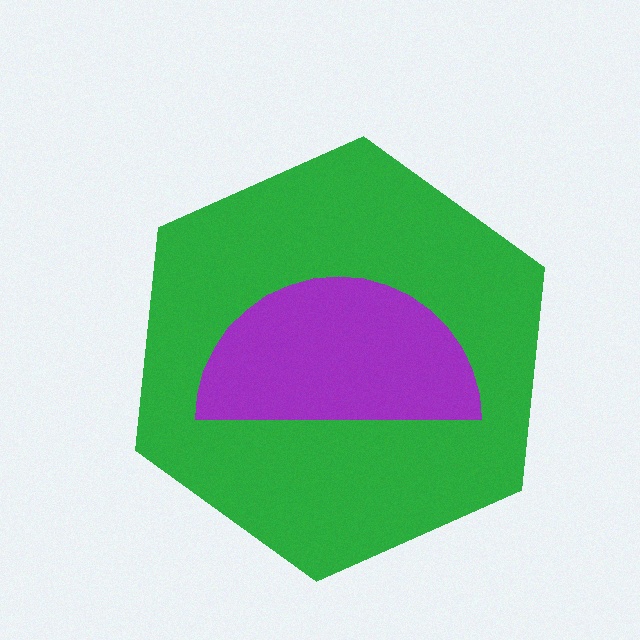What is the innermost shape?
The purple semicircle.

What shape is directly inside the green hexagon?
The purple semicircle.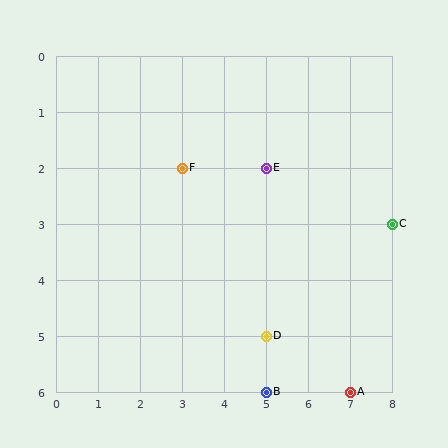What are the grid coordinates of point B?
Point B is at grid coordinates (5, 6).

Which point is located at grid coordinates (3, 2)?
Point F is at (3, 2).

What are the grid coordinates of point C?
Point C is at grid coordinates (8, 3).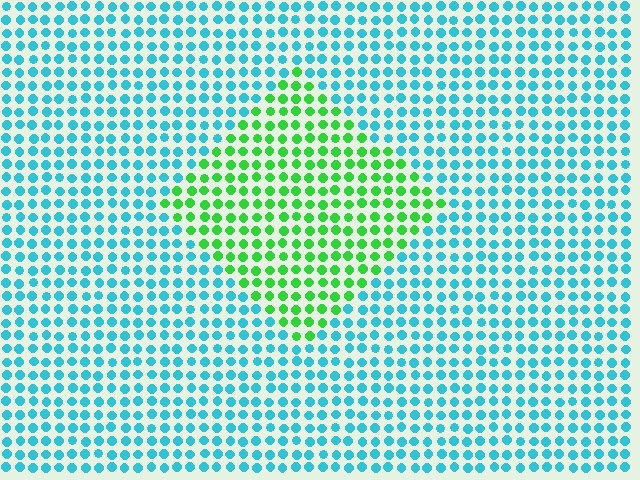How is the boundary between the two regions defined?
The boundary is defined purely by a slight shift in hue (about 63 degrees). Spacing, size, and orientation are identical on both sides.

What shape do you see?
I see a diamond.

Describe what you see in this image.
The image is filled with small cyan elements in a uniform arrangement. A diamond-shaped region is visible where the elements are tinted to a slightly different hue, forming a subtle color boundary.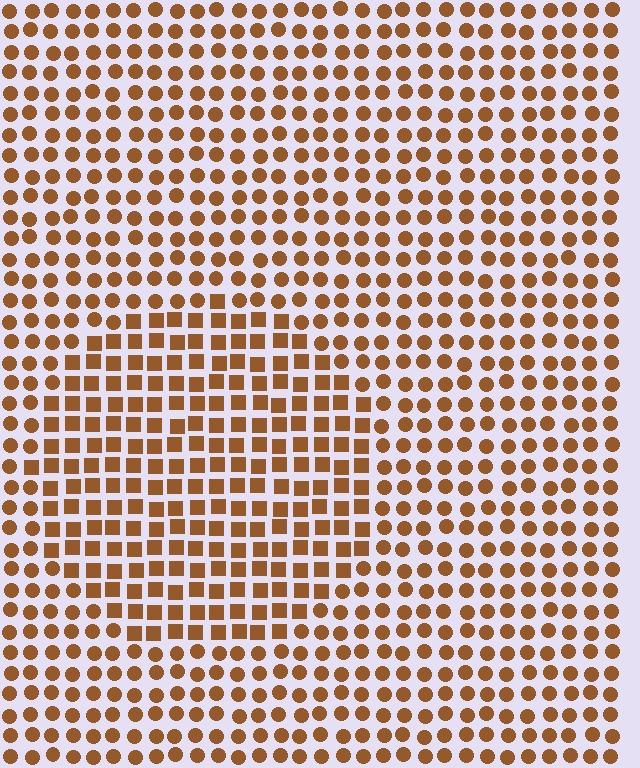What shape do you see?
I see a circle.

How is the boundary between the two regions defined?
The boundary is defined by a change in element shape: squares inside vs. circles outside. All elements share the same color and spacing.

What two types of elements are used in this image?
The image uses squares inside the circle region and circles outside it.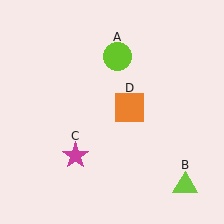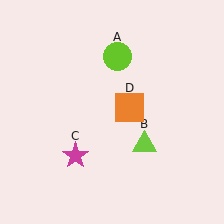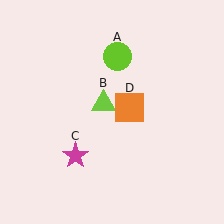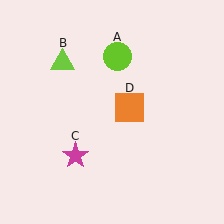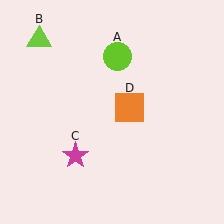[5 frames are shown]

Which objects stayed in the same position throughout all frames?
Lime circle (object A) and magenta star (object C) and orange square (object D) remained stationary.